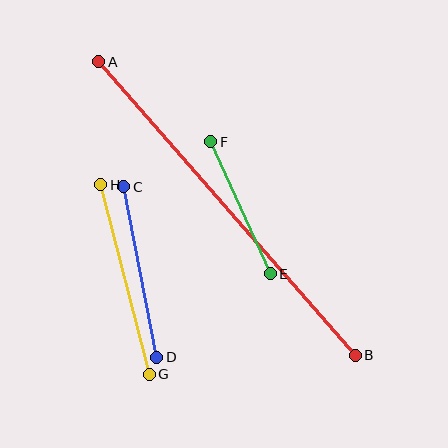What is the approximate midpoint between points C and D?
The midpoint is at approximately (140, 272) pixels.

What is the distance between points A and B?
The distance is approximately 390 pixels.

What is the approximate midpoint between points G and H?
The midpoint is at approximately (125, 279) pixels.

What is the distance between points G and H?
The distance is approximately 195 pixels.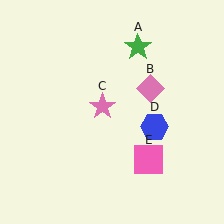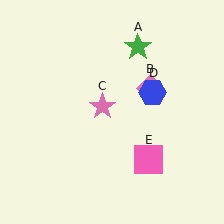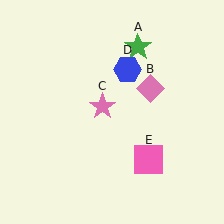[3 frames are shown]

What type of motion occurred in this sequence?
The blue hexagon (object D) rotated counterclockwise around the center of the scene.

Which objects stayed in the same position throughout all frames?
Green star (object A) and pink diamond (object B) and pink star (object C) and pink square (object E) remained stationary.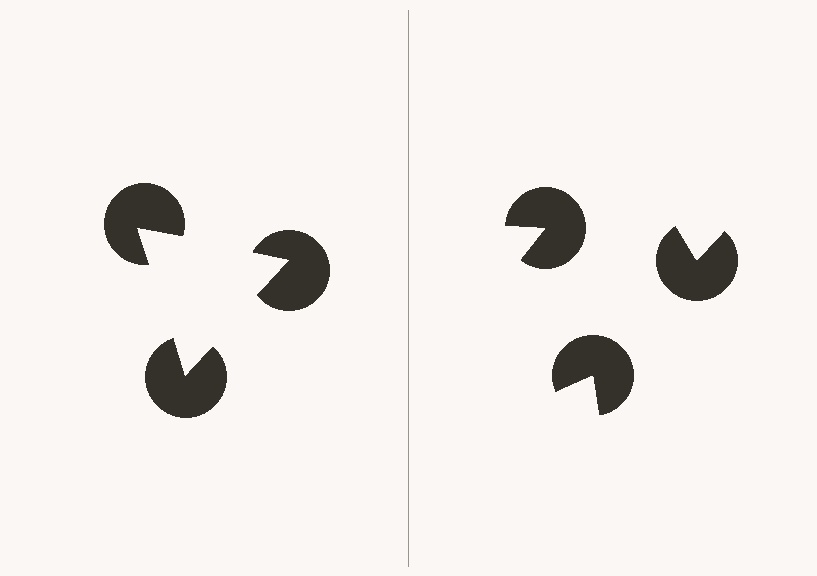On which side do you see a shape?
An illusory triangle appears on the left side. On the right side the wedge cuts are rotated, so no coherent shape forms.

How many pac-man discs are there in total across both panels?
6 — 3 on each side.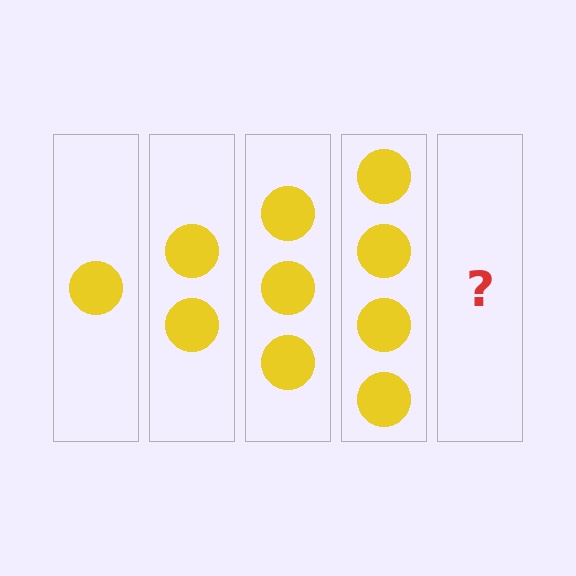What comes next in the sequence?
The next element should be 5 circles.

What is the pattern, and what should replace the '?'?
The pattern is that each step adds one more circle. The '?' should be 5 circles.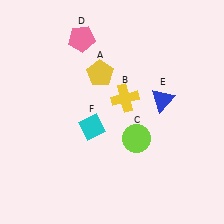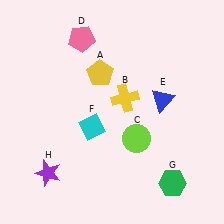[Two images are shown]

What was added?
A green hexagon (G), a purple star (H) were added in Image 2.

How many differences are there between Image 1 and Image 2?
There are 2 differences between the two images.